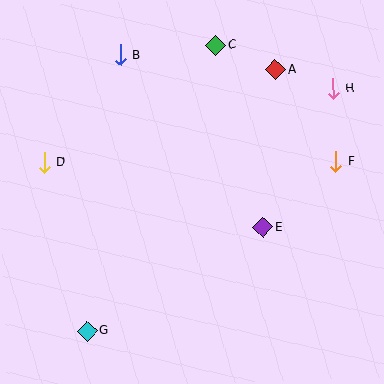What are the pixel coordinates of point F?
Point F is at (336, 162).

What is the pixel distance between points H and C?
The distance between H and C is 125 pixels.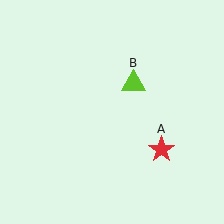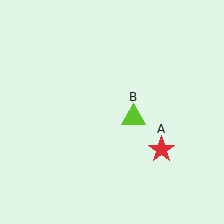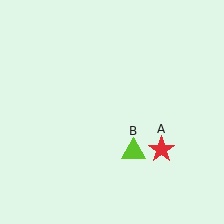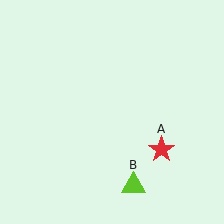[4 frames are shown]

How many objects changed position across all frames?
1 object changed position: lime triangle (object B).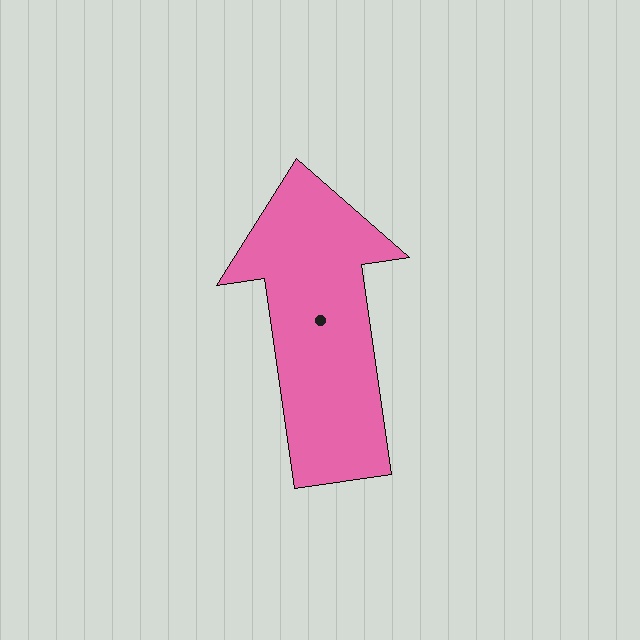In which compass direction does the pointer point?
North.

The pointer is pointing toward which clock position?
Roughly 12 o'clock.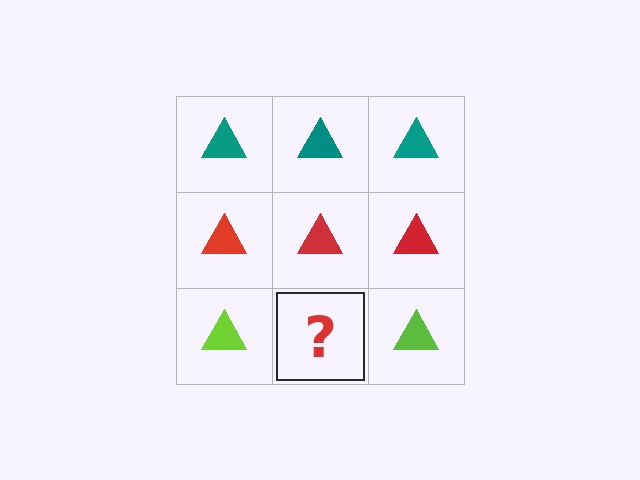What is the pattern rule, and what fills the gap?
The rule is that each row has a consistent color. The gap should be filled with a lime triangle.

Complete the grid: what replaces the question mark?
The question mark should be replaced with a lime triangle.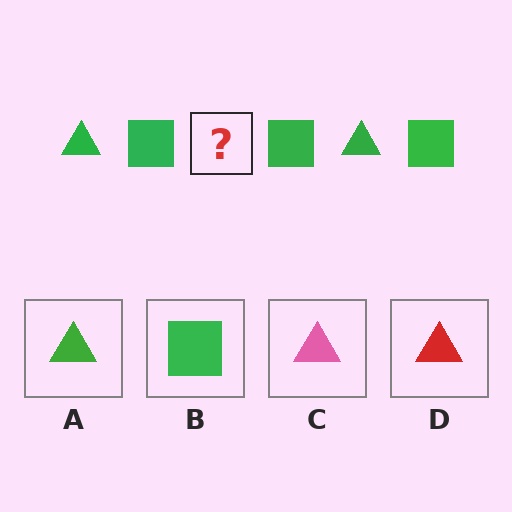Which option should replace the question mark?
Option A.